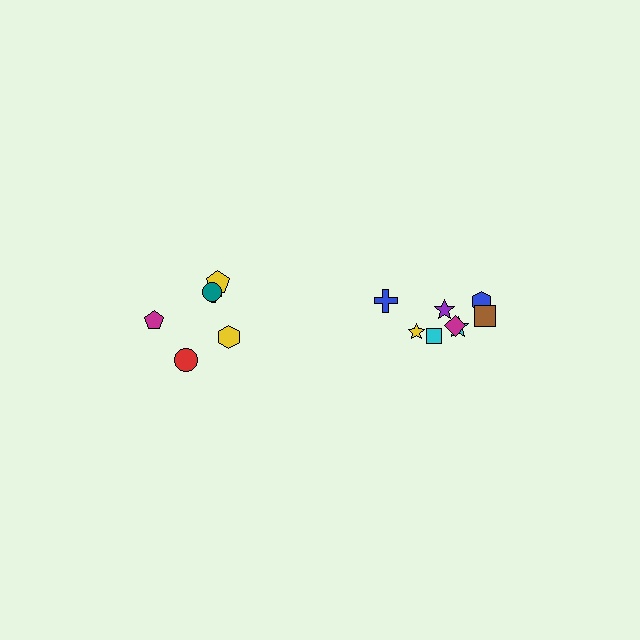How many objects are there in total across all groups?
There are 14 objects.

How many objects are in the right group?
There are 8 objects.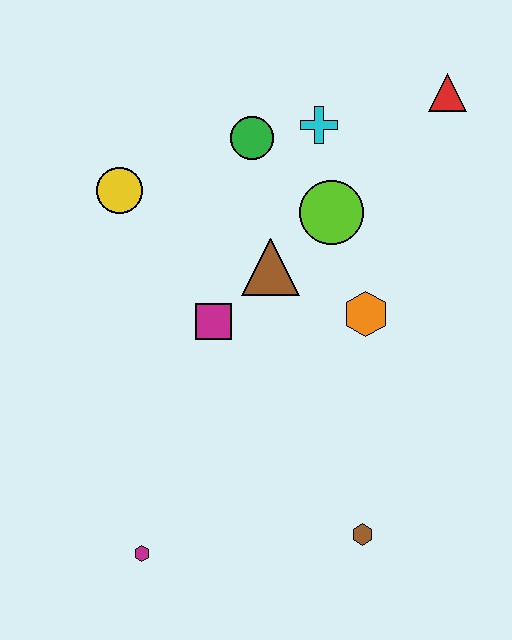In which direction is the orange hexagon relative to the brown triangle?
The orange hexagon is to the right of the brown triangle.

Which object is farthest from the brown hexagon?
The red triangle is farthest from the brown hexagon.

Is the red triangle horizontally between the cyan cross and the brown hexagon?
No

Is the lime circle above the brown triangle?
Yes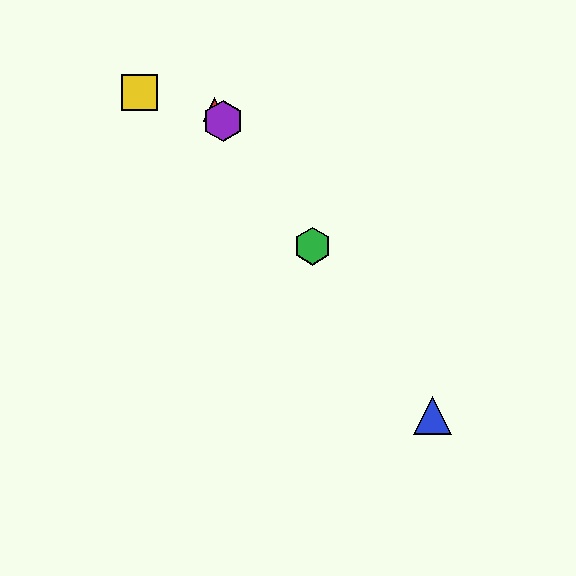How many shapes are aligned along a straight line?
4 shapes (the red triangle, the blue triangle, the green hexagon, the purple hexagon) are aligned along a straight line.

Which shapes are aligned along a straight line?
The red triangle, the blue triangle, the green hexagon, the purple hexagon are aligned along a straight line.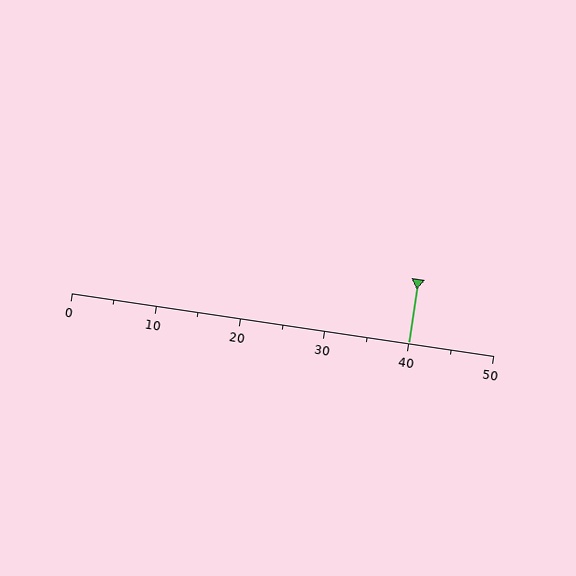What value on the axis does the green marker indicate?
The marker indicates approximately 40.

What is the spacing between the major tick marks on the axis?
The major ticks are spaced 10 apart.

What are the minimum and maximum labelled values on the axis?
The axis runs from 0 to 50.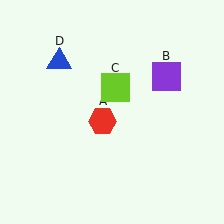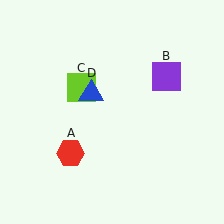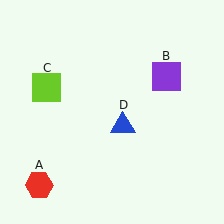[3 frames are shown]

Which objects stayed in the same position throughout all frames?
Purple square (object B) remained stationary.